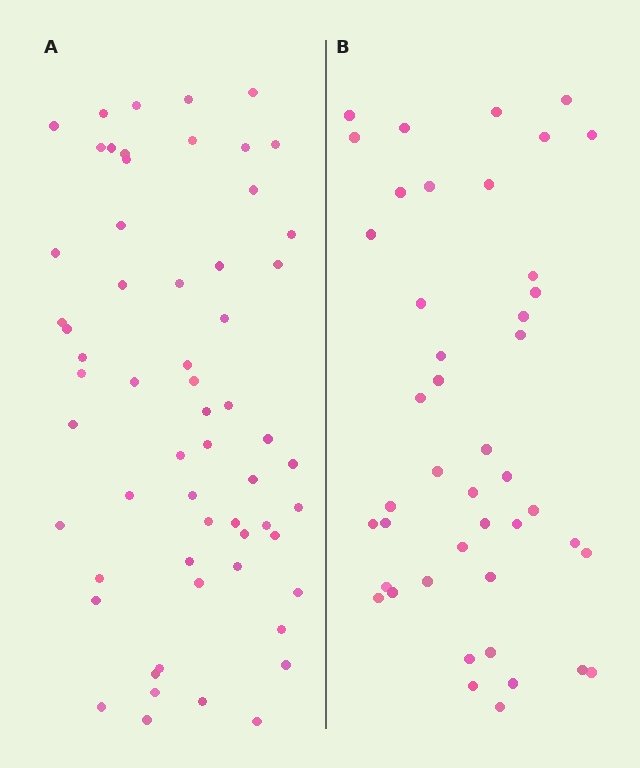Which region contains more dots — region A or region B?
Region A (the left region) has more dots.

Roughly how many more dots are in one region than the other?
Region A has approximately 15 more dots than region B.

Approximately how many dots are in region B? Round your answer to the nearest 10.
About 40 dots. (The exact count is 44, which rounds to 40.)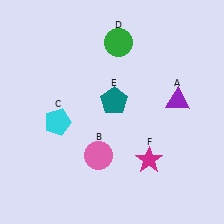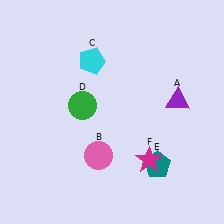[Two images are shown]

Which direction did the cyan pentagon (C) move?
The cyan pentagon (C) moved up.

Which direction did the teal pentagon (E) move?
The teal pentagon (E) moved down.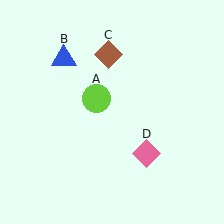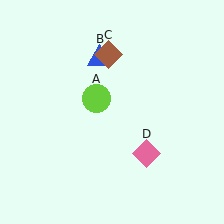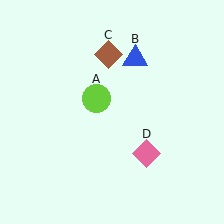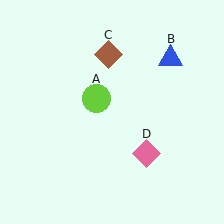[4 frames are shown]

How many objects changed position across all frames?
1 object changed position: blue triangle (object B).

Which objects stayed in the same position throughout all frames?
Lime circle (object A) and brown diamond (object C) and pink diamond (object D) remained stationary.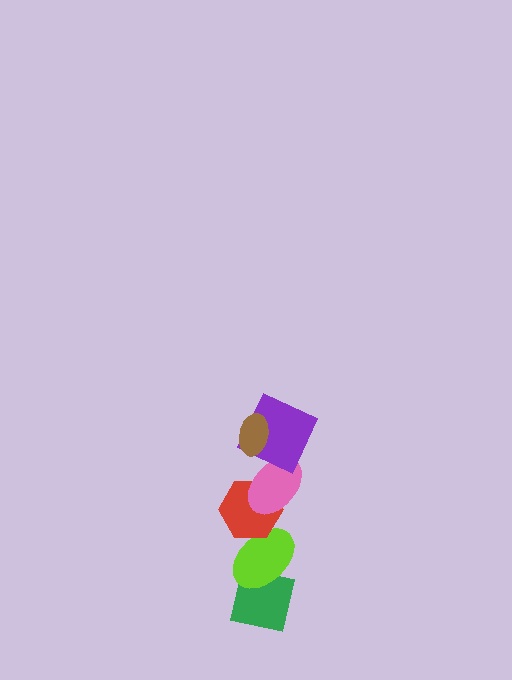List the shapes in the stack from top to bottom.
From top to bottom: the brown ellipse, the purple square, the pink ellipse, the red hexagon, the lime ellipse, the green square.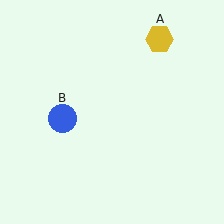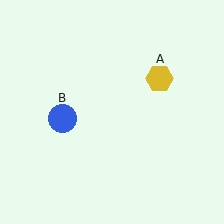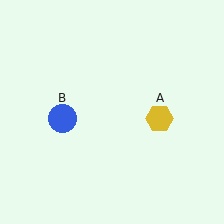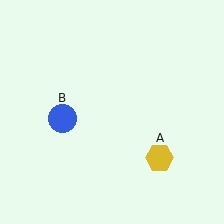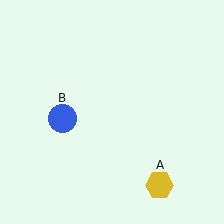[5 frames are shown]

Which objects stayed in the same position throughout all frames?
Blue circle (object B) remained stationary.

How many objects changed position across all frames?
1 object changed position: yellow hexagon (object A).